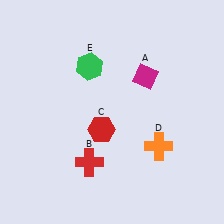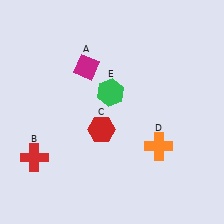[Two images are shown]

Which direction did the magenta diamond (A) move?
The magenta diamond (A) moved left.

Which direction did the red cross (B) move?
The red cross (B) moved left.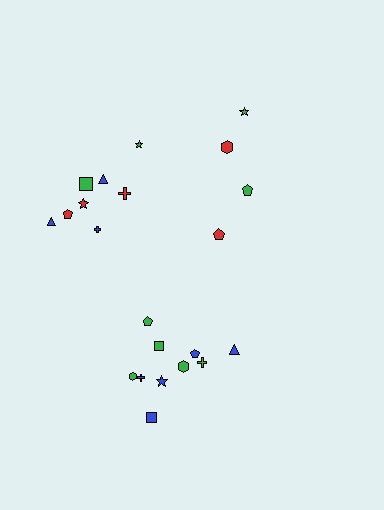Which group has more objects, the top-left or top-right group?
The top-left group.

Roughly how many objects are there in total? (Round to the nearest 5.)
Roughly 20 objects in total.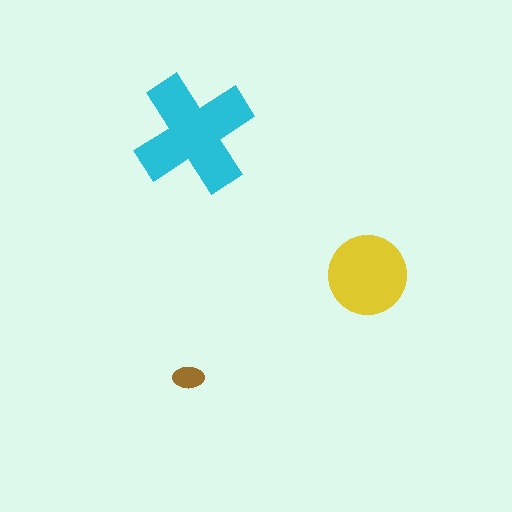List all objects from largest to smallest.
The cyan cross, the yellow circle, the brown ellipse.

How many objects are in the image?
There are 3 objects in the image.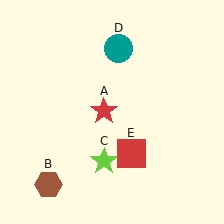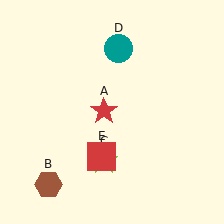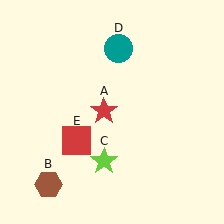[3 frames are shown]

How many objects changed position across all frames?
1 object changed position: red square (object E).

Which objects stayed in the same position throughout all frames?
Red star (object A) and brown hexagon (object B) and lime star (object C) and teal circle (object D) remained stationary.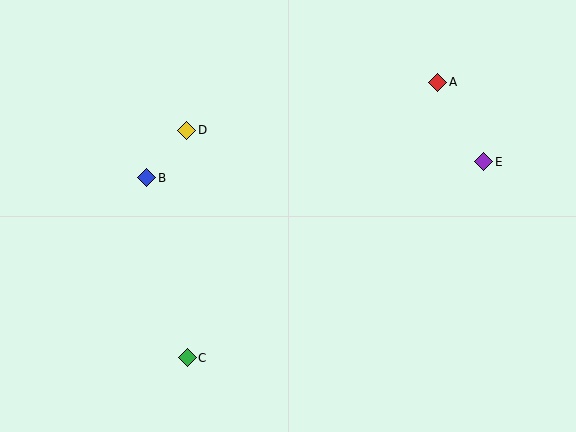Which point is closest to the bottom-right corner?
Point E is closest to the bottom-right corner.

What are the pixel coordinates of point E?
Point E is at (484, 162).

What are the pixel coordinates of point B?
Point B is at (147, 178).